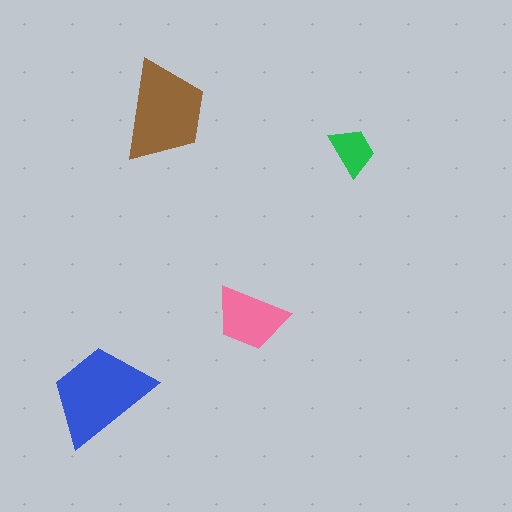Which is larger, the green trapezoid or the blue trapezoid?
The blue one.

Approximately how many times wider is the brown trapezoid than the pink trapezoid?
About 1.5 times wider.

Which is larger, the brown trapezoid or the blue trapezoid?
The blue one.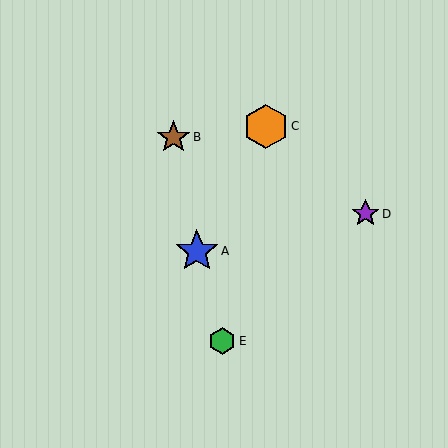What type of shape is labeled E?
Shape E is a green hexagon.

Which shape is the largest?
The orange hexagon (labeled C) is the largest.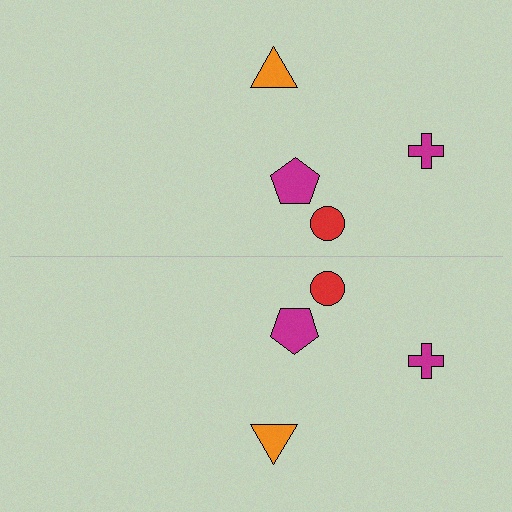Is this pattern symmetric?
Yes, this pattern has bilateral (reflection) symmetry.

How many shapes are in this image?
There are 8 shapes in this image.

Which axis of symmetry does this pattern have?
The pattern has a horizontal axis of symmetry running through the center of the image.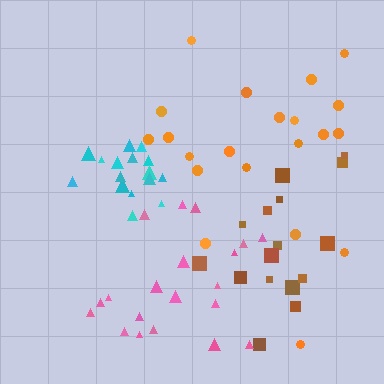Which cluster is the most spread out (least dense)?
Orange.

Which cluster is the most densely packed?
Cyan.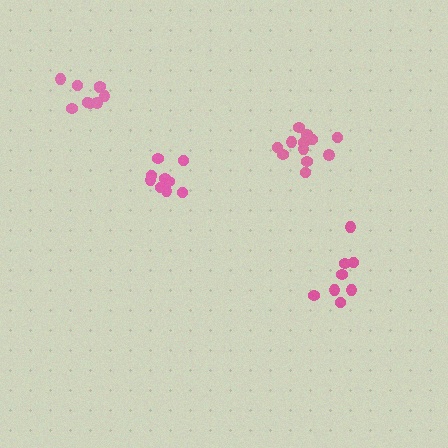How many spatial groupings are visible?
There are 4 spatial groupings.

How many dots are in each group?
Group 1: 9 dots, Group 2: 9 dots, Group 3: 13 dots, Group 4: 8 dots (39 total).